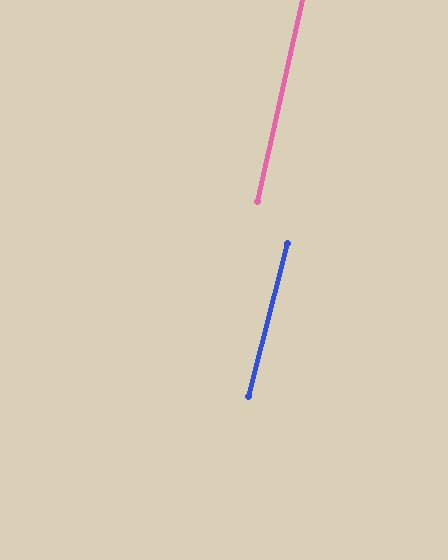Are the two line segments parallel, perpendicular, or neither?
Parallel — their directions differ by only 1.7°.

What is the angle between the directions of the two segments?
Approximately 2 degrees.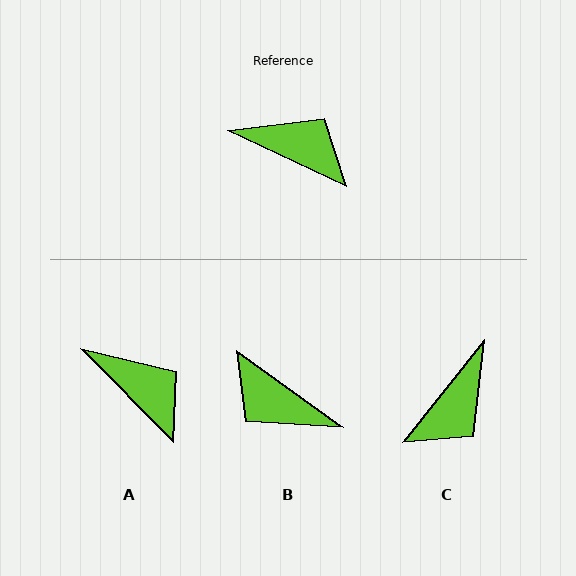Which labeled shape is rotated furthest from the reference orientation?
B, about 169 degrees away.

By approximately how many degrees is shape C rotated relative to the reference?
Approximately 103 degrees clockwise.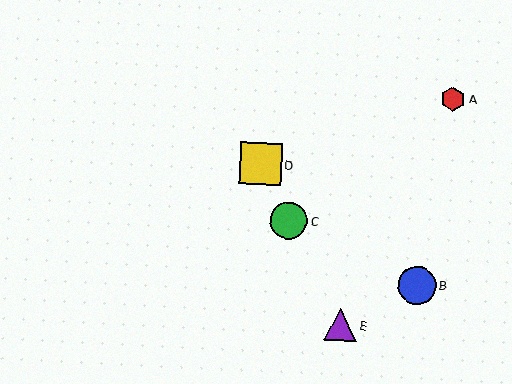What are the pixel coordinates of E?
Object E is at (340, 325).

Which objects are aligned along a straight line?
Objects C, D, E are aligned along a straight line.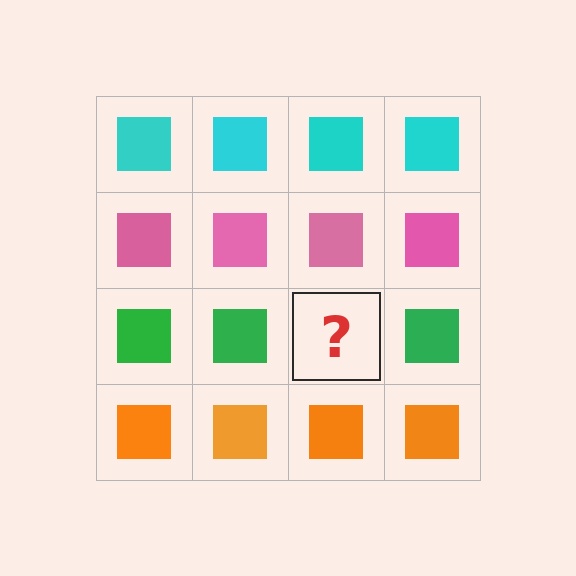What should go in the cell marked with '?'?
The missing cell should contain a green square.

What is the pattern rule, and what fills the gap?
The rule is that each row has a consistent color. The gap should be filled with a green square.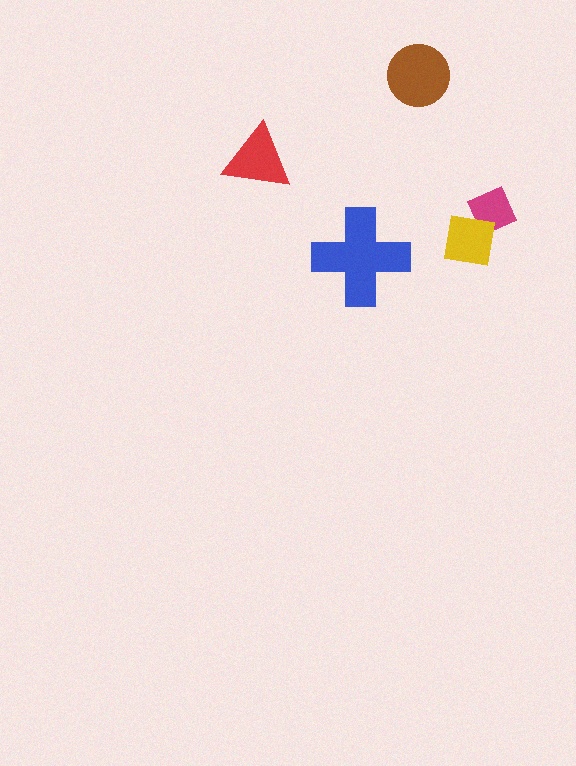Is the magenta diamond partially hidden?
Yes, it is partially covered by another shape.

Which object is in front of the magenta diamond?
The yellow square is in front of the magenta diamond.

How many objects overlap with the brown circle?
0 objects overlap with the brown circle.